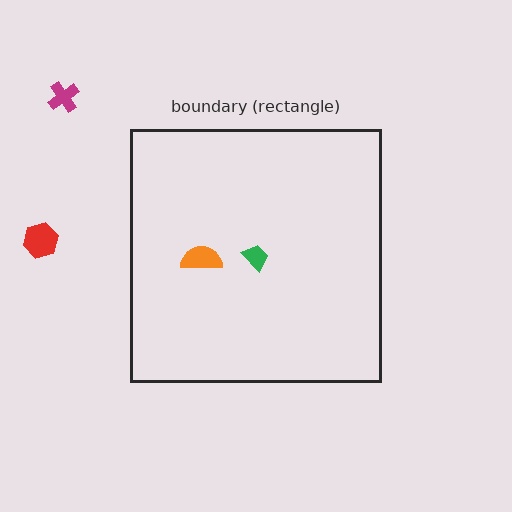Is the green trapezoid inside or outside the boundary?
Inside.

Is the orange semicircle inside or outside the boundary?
Inside.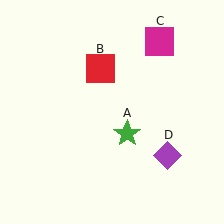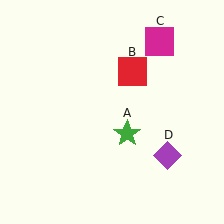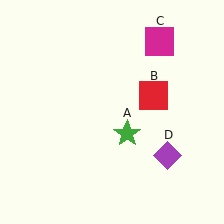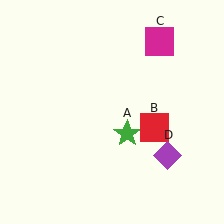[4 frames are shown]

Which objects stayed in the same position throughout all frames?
Green star (object A) and magenta square (object C) and purple diamond (object D) remained stationary.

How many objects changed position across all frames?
1 object changed position: red square (object B).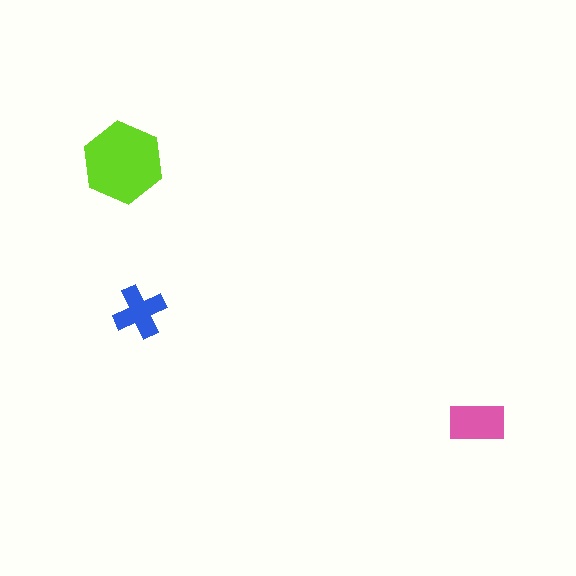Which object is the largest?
The lime hexagon.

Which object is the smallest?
The blue cross.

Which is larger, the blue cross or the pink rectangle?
The pink rectangle.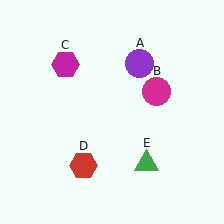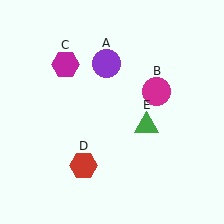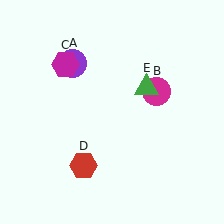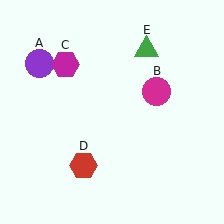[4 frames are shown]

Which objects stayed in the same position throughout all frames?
Magenta circle (object B) and magenta hexagon (object C) and red hexagon (object D) remained stationary.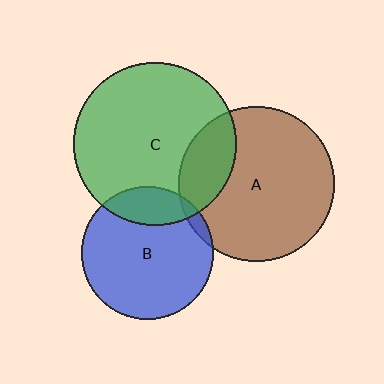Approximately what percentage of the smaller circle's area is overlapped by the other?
Approximately 20%.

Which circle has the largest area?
Circle C (green).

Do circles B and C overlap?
Yes.